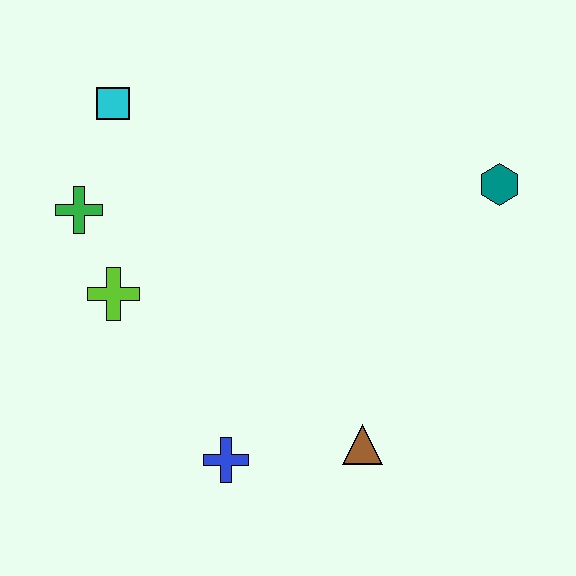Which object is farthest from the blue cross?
The teal hexagon is farthest from the blue cross.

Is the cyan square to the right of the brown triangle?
No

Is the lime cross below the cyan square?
Yes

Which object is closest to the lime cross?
The green cross is closest to the lime cross.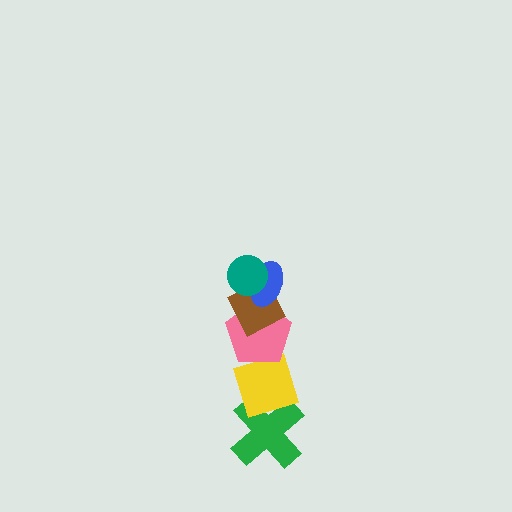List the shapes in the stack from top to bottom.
From top to bottom: the teal circle, the blue ellipse, the brown diamond, the pink pentagon, the yellow diamond, the green cross.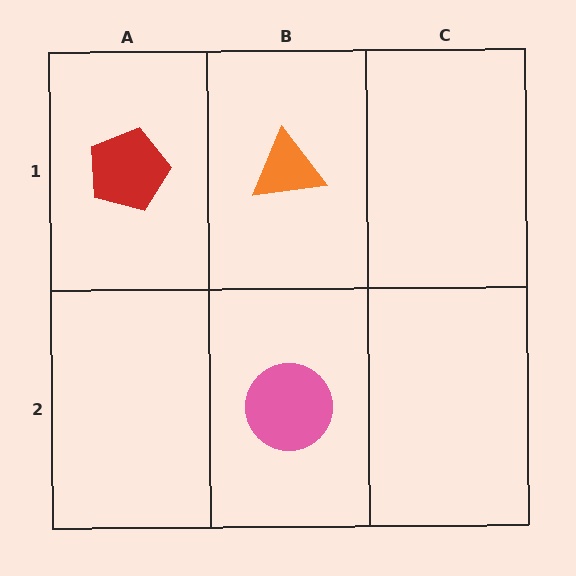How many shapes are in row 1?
2 shapes.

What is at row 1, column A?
A red pentagon.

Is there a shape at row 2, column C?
No, that cell is empty.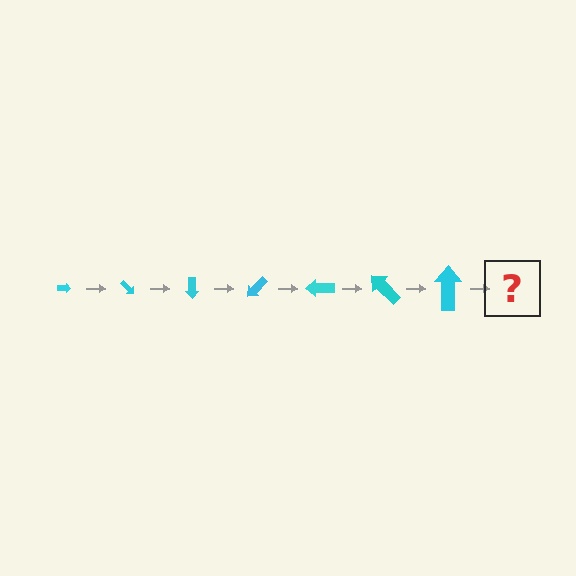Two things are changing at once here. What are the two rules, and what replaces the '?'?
The two rules are that the arrow grows larger each step and it rotates 45 degrees each step. The '?' should be an arrow, larger than the previous one and rotated 315 degrees from the start.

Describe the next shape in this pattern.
It should be an arrow, larger than the previous one and rotated 315 degrees from the start.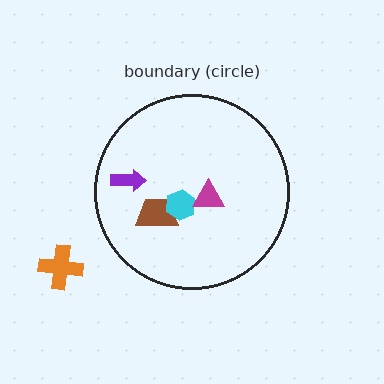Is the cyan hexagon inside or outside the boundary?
Inside.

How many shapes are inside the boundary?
4 inside, 1 outside.